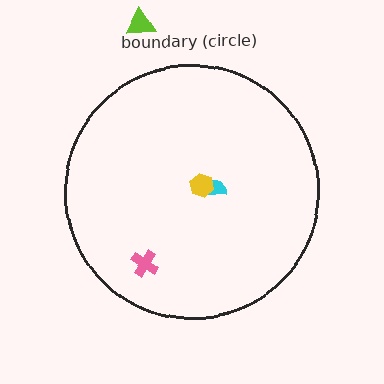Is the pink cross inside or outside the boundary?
Inside.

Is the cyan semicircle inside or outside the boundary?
Inside.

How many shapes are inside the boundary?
3 inside, 1 outside.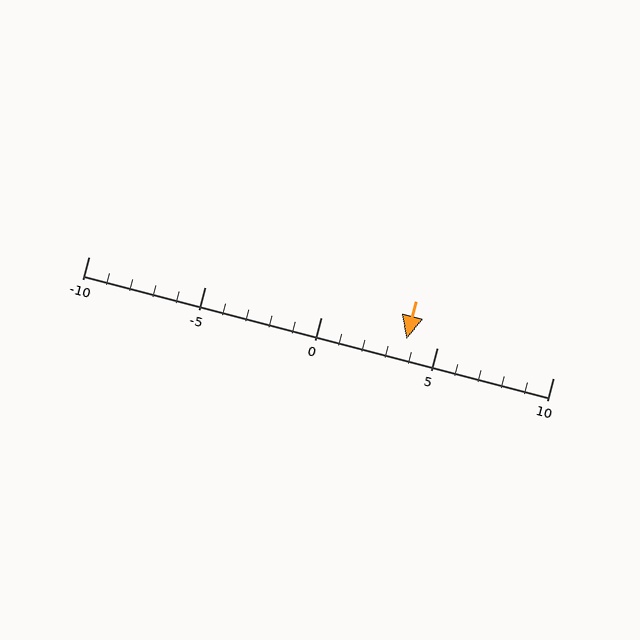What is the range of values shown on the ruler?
The ruler shows values from -10 to 10.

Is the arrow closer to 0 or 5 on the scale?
The arrow is closer to 5.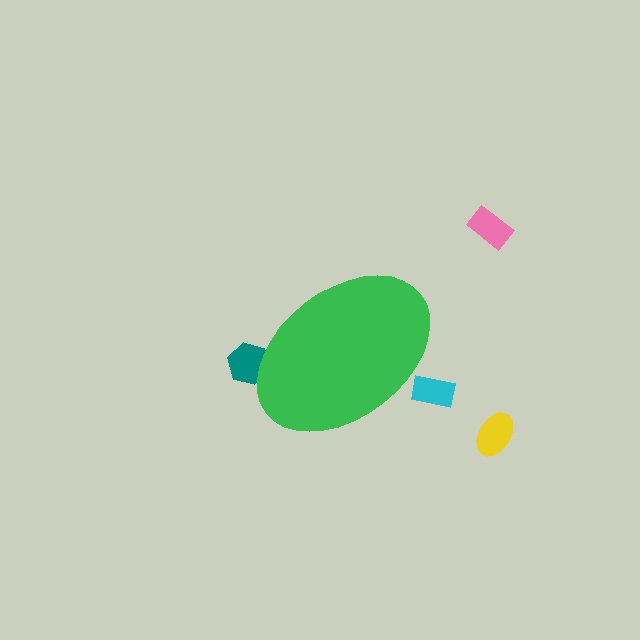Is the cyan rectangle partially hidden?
Yes, the cyan rectangle is partially hidden behind the green ellipse.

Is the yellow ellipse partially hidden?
No, the yellow ellipse is fully visible.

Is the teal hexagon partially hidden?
Yes, the teal hexagon is partially hidden behind the green ellipse.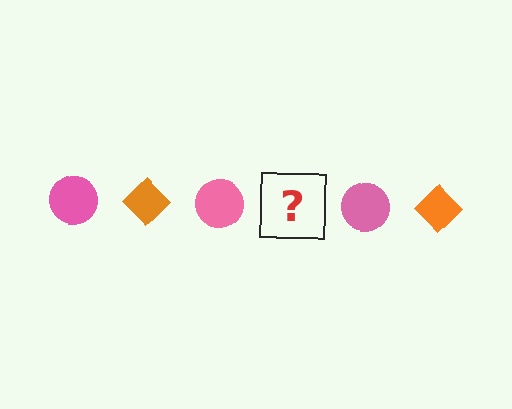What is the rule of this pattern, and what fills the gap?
The rule is that the pattern alternates between pink circle and orange diamond. The gap should be filled with an orange diamond.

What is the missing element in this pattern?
The missing element is an orange diamond.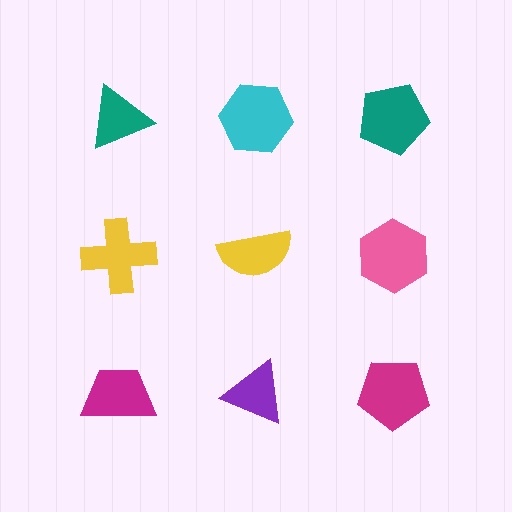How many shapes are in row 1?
3 shapes.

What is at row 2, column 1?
A yellow cross.